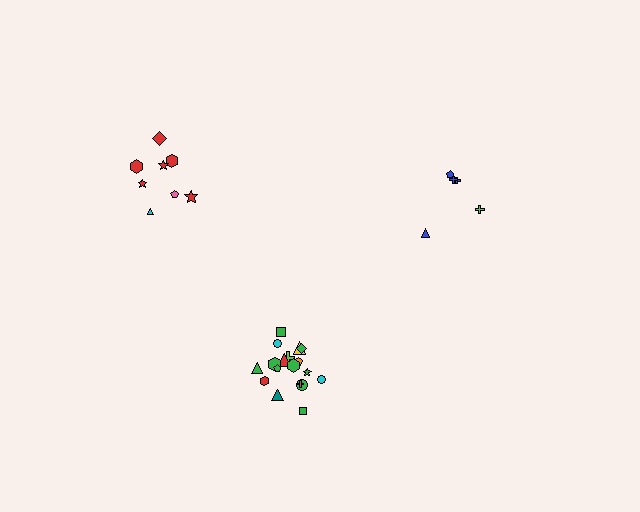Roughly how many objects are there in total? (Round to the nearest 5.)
Roughly 30 objects in total.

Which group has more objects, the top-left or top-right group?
The top-left group.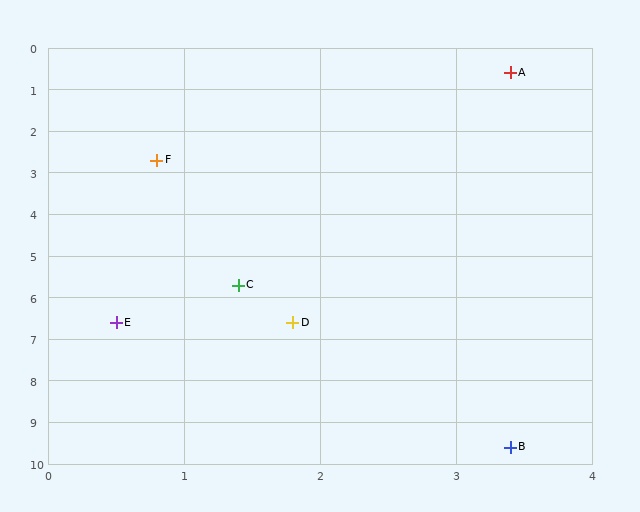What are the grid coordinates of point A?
Point A is at approximately (3.4, 0.6).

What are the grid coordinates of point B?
Point B is at approximately (3.4, 9.6).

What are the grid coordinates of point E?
Point E is at approximately (0.5, 6.6).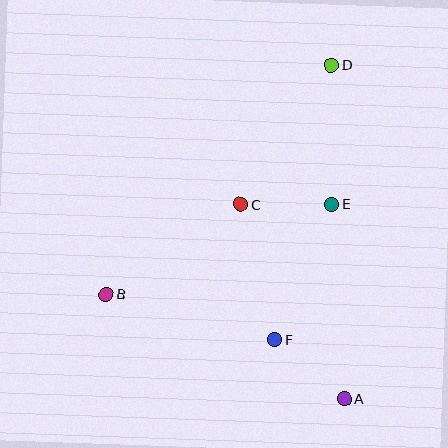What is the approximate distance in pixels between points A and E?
The distance between A and E is approximately 195 pixels.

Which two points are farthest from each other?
Points A and D are farthest from each other.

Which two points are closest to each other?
Points A and F are closest to each other.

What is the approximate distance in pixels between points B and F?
The distance between B and F is approximately 175 pixels.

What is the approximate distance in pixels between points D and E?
The distance between D and E is approximately 139 pixels.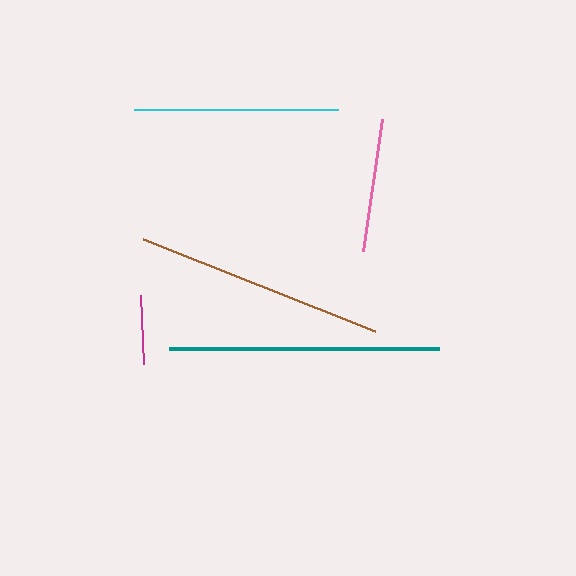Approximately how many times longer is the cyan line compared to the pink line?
The cyan line is approximately 1.5 times the length of the pink line.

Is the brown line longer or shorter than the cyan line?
The brown line is longer than the cyan line.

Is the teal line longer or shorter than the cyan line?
The teal line is longer than the cyan line.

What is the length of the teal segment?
The teal segment is approximately 270 pixels long.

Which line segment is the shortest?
The magenta line is the shortest at approximately 69 pixels.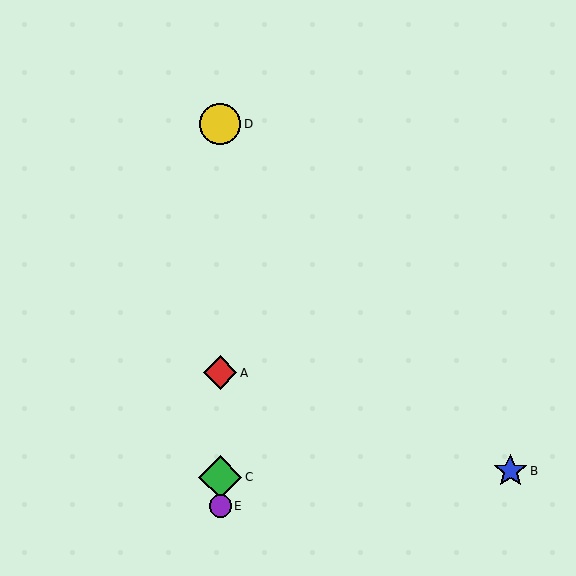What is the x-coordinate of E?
Object E is at x≈220.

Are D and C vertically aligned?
Yes, both are at x≈220.